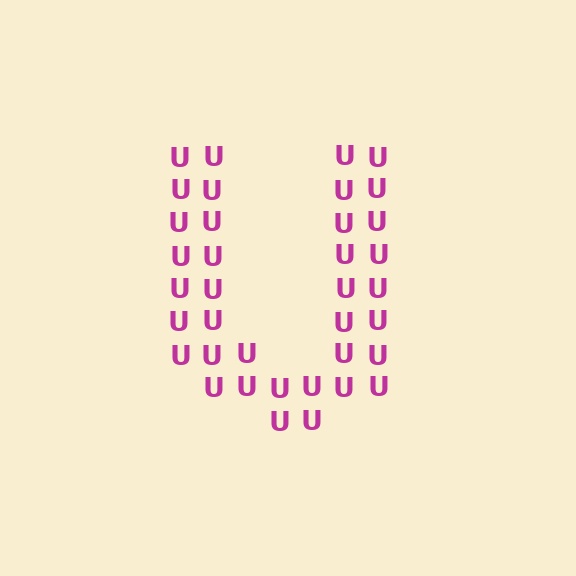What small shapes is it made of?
It is made of small letter U's.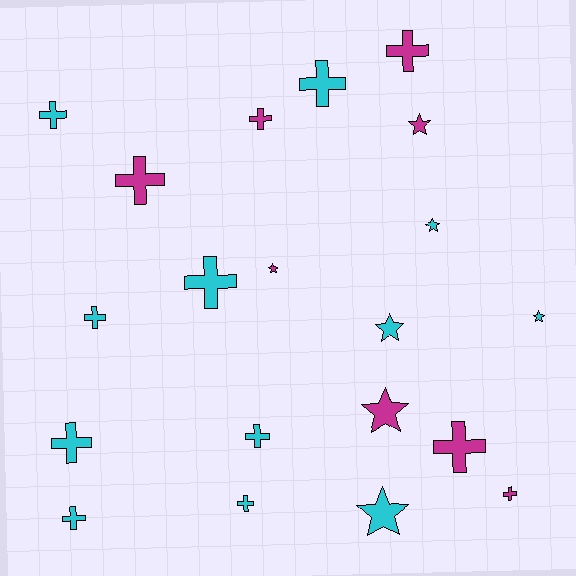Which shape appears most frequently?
Cross, with 13 objects.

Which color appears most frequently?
Cyan, with 12 objects.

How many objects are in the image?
There are 20 objects.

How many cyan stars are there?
There are 4 cyan stars.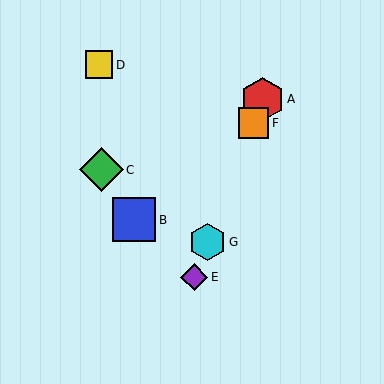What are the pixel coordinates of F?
Object F is at (254, 123).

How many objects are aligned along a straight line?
4 objects (A, E, F, G) are aligned along a straight line.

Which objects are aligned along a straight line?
Objects A, E, F, G are aligned along a straight line.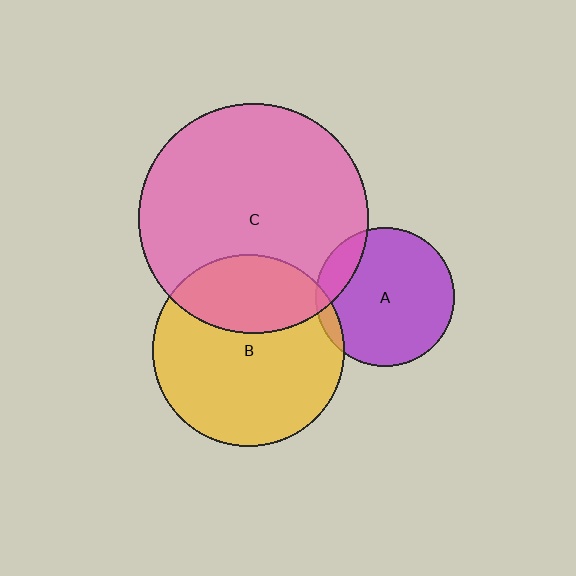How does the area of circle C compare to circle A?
Approximately 2.7 times.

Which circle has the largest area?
Circle C (pink).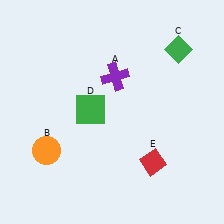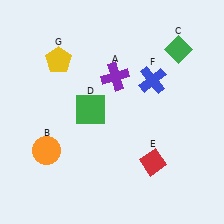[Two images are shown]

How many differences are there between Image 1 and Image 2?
There are 2 differences between the two images.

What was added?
A blue cross (F), a yellow pentagon (G) were added in Image 2.